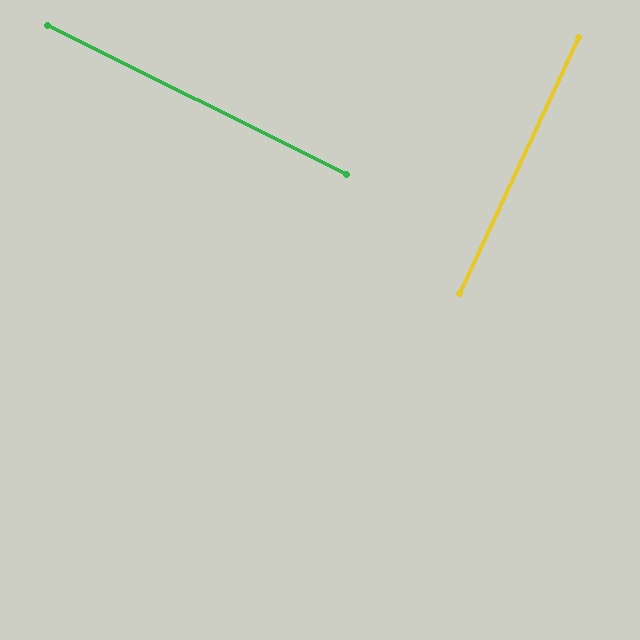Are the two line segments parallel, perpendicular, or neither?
Perpendicular — they meet at approximately 88°.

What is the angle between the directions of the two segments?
Approximately 88 degrees.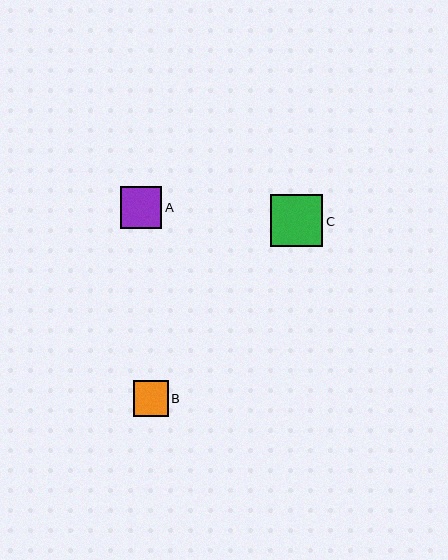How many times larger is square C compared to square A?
Square C is approximately 1.2 times the size of square A.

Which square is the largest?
Square C is the largest with a size of approximately 52 pixels.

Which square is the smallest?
Square B is the smallest with a size of approximately 35 pixels.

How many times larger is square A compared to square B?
Square A is approximately 1.2 times the size of square B.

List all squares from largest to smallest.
From largest to smallest: C, A, B.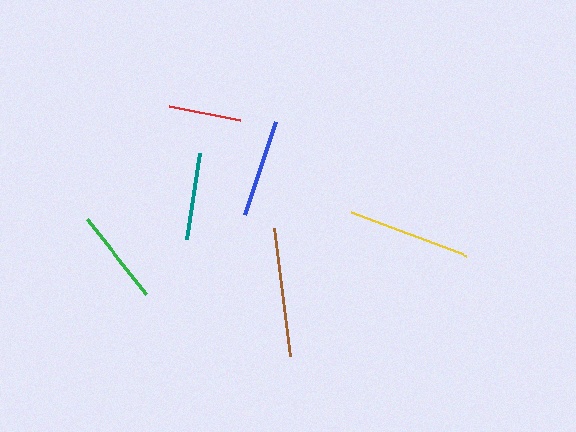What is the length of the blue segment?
The blue segment is approximately 98 pixels long.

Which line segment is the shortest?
The red line is the shortest at approximately 72 pixels.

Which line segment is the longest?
The brown line is the longest at approximately 129 pixels.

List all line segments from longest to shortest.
From longest to shortest: brown, yellow, blue, green, teal, red.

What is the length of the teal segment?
The teal segment is approximately 88 pixels long.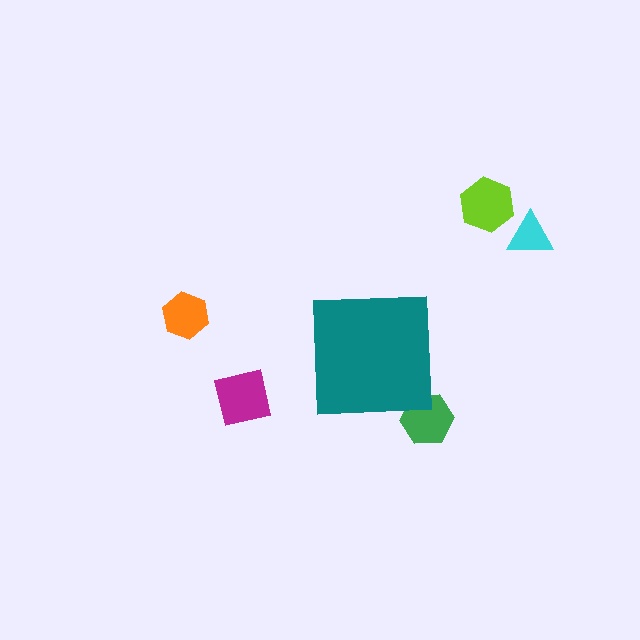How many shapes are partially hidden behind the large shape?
1 shape is partially hidden.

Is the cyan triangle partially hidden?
No, the cyan triangle is fully visible.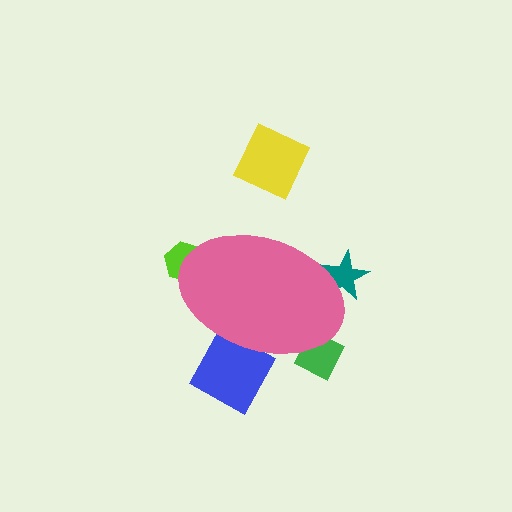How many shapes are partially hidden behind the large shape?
4 shapes are partially hidden.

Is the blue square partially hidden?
Yes, the blue square is partially hidden behind the pink ellipse.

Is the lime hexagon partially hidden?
Yes, the lime hexagon is partially hidden behind the pink ellipse.